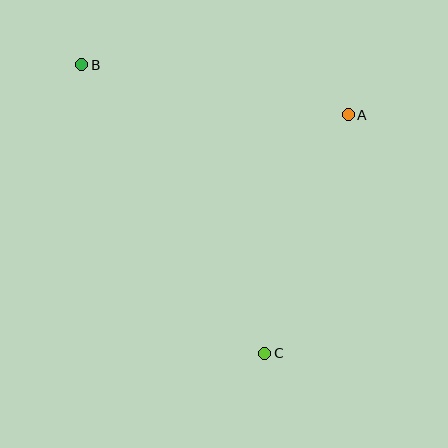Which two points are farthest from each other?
Points B and C are farthest from each other.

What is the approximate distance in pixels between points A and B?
The distance between A and B is approximately 271 pixels.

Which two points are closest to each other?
Points A and C are closest to each other.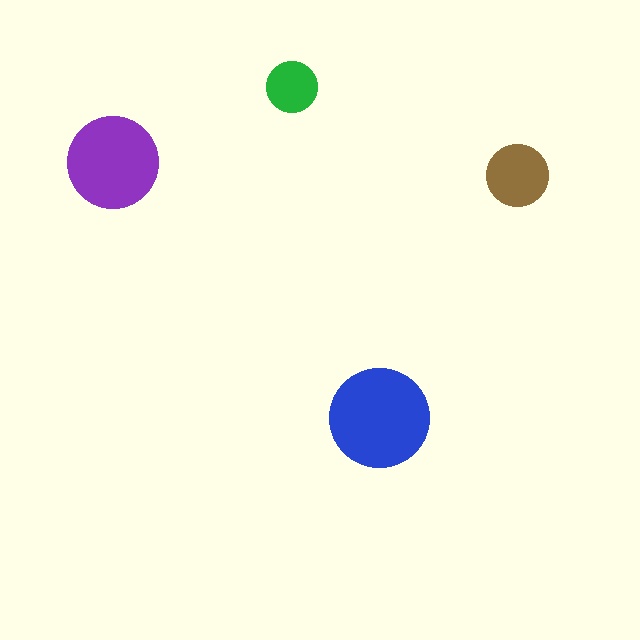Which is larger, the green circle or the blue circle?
The blue one.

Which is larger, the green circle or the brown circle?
The brown one.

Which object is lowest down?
The blue circle is bottommost.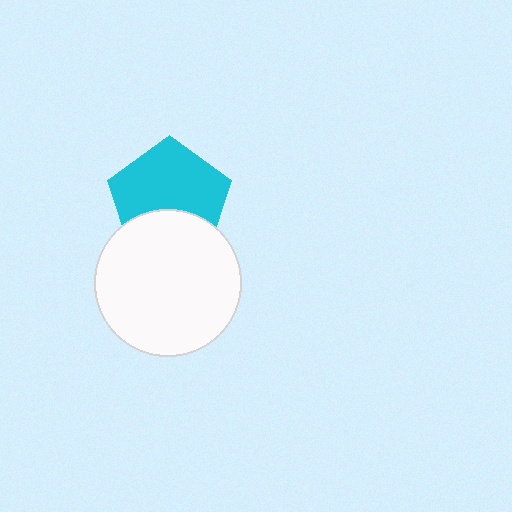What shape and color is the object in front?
The object in front is a white circle.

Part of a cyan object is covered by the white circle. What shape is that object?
It is a pentagon.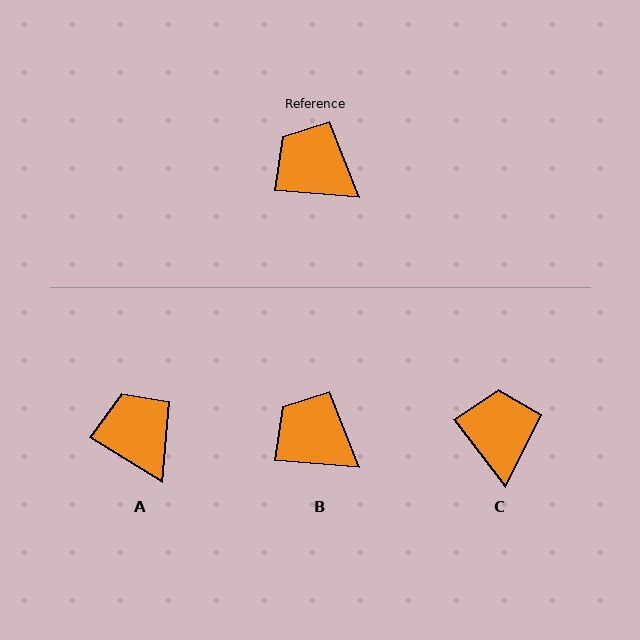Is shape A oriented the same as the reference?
No, it is off by about 27 degrees.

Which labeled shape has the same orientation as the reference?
B.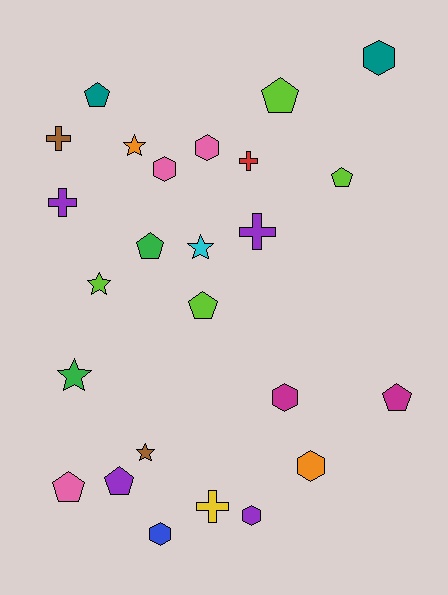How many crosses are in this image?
There are 5 crosses.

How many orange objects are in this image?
There are 2 orange objects.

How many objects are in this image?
There are 25 objects.